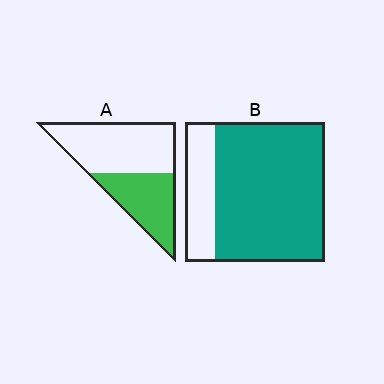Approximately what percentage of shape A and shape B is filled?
A is approximately 40% and B is approximately 80%.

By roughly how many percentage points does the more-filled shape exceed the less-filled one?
By roughly 40 percentage points (B over A).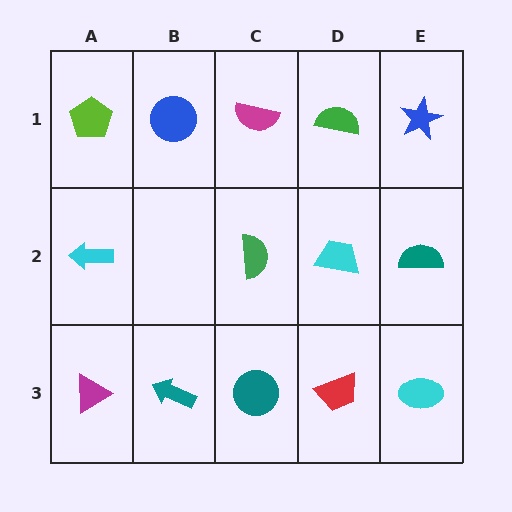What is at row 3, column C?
A teal circle.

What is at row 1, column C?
A magenta semicircle.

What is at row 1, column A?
A lime pentagon.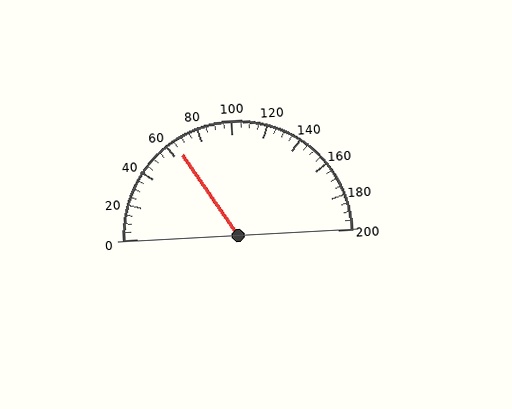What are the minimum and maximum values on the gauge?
The gauge ranges from 0 to 200.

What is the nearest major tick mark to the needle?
The nearest major tick mark is 60.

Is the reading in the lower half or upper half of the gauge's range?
The reading is in the lower half of the range (0 to 200).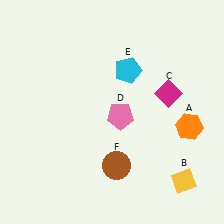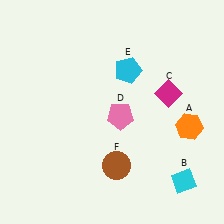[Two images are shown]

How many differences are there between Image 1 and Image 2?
There is 1 difference between the two images.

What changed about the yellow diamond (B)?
In Image 1, B is yellow. In Image 2, it changed to cyan.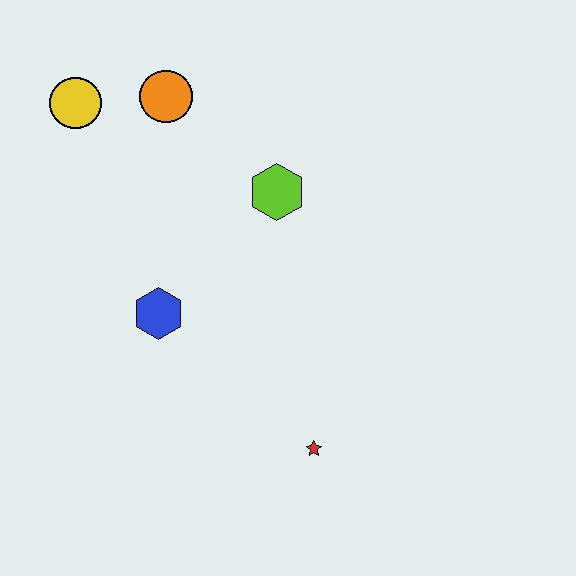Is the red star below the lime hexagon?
Yes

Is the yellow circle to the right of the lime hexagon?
No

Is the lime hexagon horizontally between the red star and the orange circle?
Yes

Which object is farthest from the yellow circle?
The red star is farthest from the yellow circle.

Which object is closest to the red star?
The blue hexagon is closest to the red star.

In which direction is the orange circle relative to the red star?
The orange circle is above the red star.